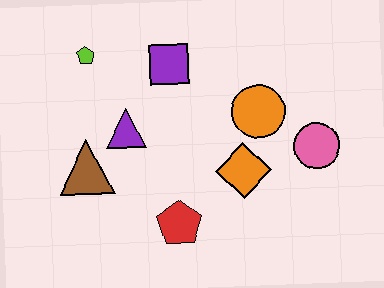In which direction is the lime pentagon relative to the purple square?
The lime pentagon is to the left of the purple square.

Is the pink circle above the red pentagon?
Yes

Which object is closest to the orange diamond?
The orange circle is closest to the orange diamond.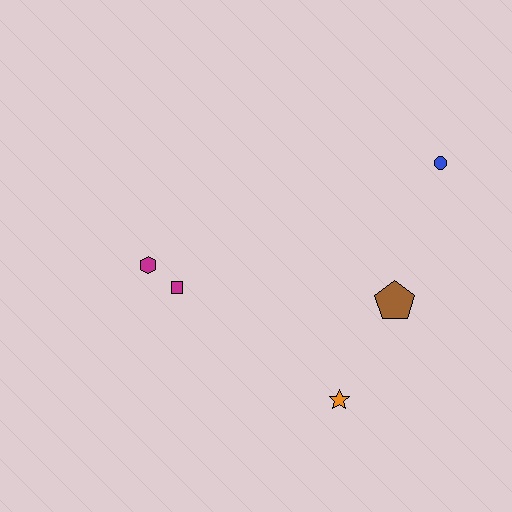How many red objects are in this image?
There are no red objects.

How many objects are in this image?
There are 5 objects.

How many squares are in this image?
There is 1 square.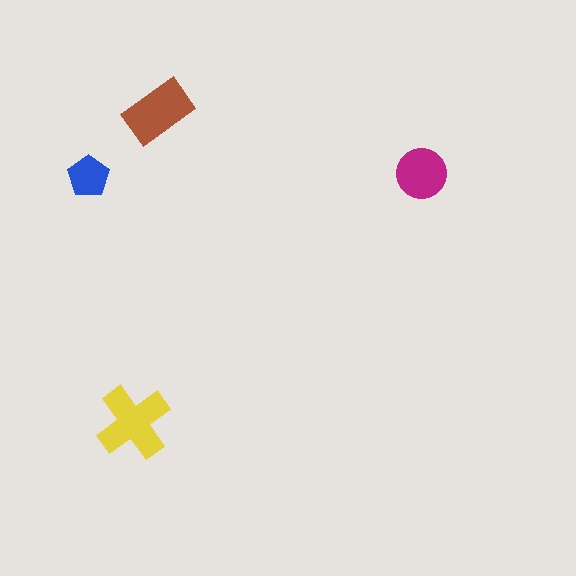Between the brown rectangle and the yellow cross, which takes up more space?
The yellow cross.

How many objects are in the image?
There are 4 objects in the image.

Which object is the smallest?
The blue pentagon.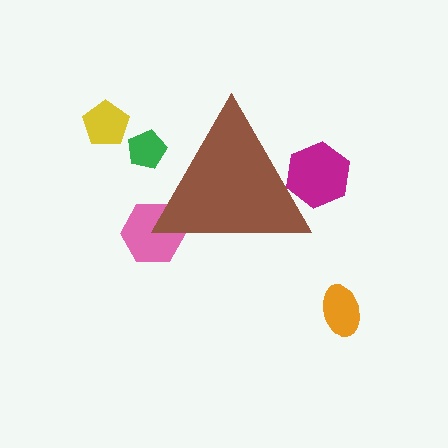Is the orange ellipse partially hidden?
No, the orange ellipse is fully visible.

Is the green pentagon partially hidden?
Yes, the green pentagon is partially hidden behind the brown triangle.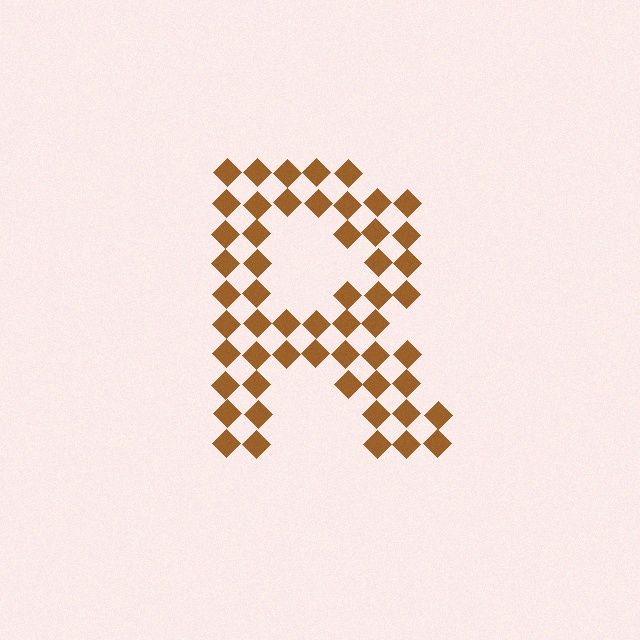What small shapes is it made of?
It is made of small diamonds.